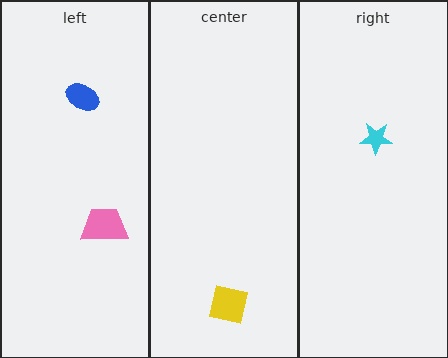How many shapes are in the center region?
1.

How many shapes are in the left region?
2.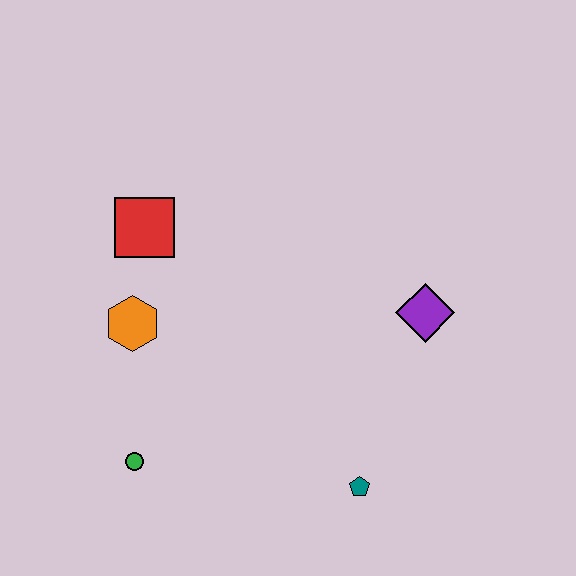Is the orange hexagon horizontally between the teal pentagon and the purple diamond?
No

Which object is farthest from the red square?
The teal pentagon is farthest from the red square.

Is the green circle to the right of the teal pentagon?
No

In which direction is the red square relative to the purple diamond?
The red square is to the left of the purple diamond.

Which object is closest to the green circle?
The orange hexagon is closest to the green circle.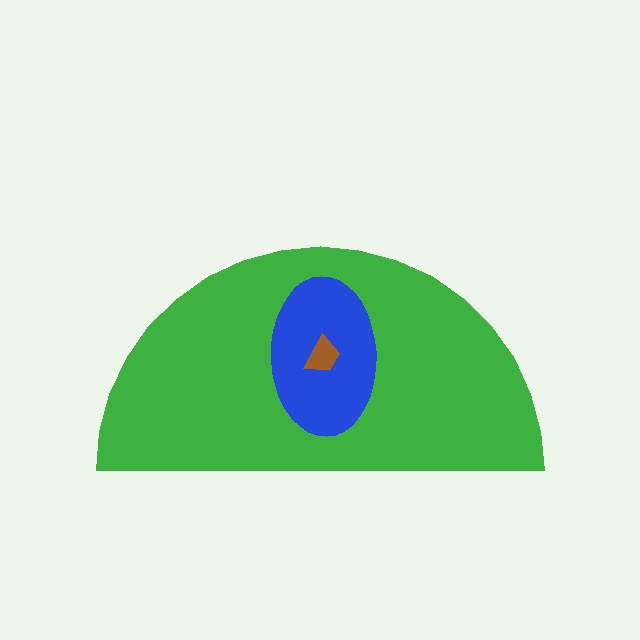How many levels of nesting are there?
3.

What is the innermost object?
The brown trapezoid.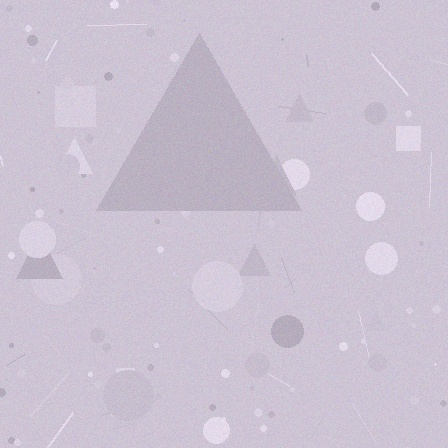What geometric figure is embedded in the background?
A triangle is embedded in the background.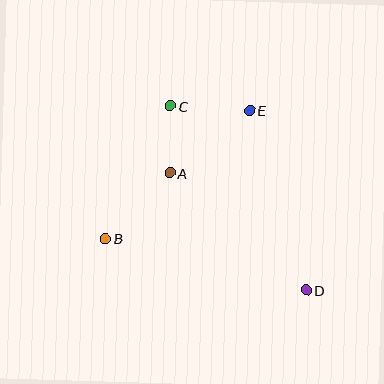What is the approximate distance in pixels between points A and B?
The distance between A and B is approximately 92 pixels.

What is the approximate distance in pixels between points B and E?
The distance between B and E is approximately 193 pixels.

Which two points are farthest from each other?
Points C and D are farthest from each other.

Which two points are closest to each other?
Points A and C are closest to each other.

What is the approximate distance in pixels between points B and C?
The distance between B and C is approximately 148 pixels.